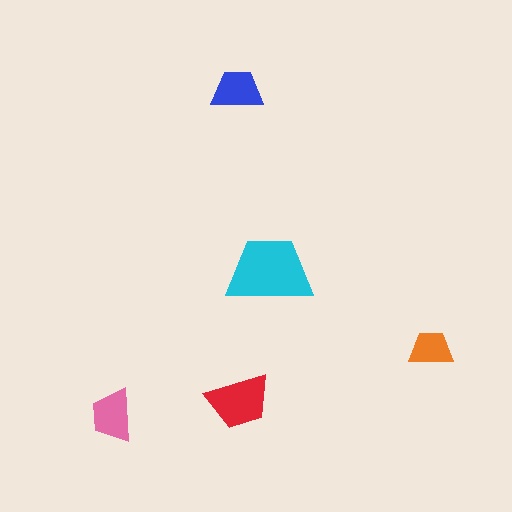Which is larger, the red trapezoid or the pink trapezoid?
The red one.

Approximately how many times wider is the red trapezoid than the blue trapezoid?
About 1.5 times wider.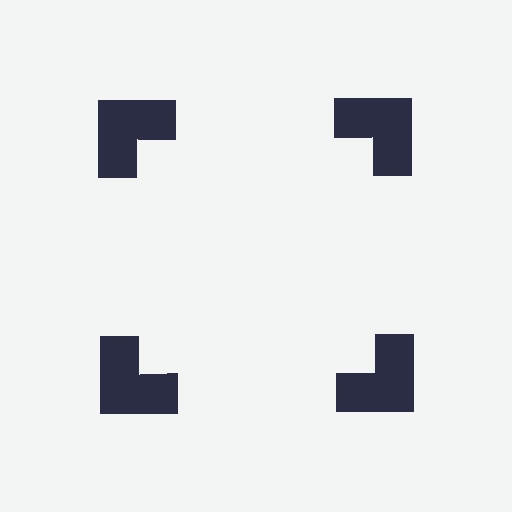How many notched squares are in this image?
There are 4 — one at each vertex of the illusory square.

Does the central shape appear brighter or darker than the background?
It typically appears slightly brighter than the background, even though no actual brightness change is drawn.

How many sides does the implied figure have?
4 sides.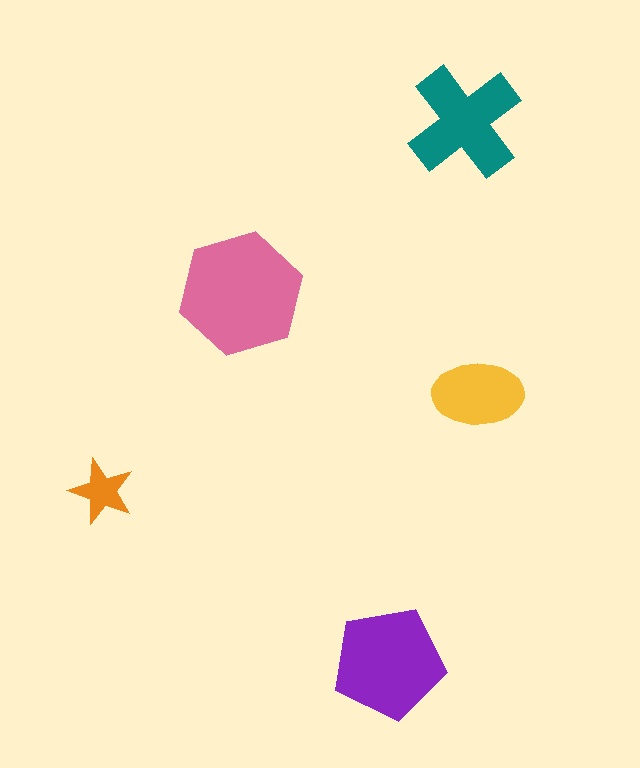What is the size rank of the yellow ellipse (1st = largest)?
4th.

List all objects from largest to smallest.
The pink hexagon, the purple pentagon, the teal cross, the yellow ellipse, the orange star.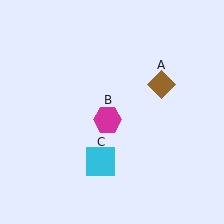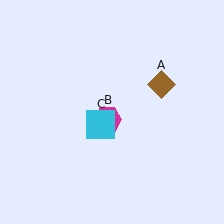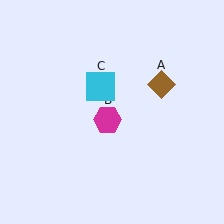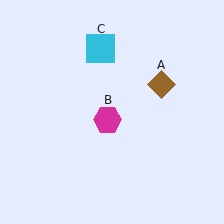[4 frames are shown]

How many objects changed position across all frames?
1 object changed position: cyan square (object C).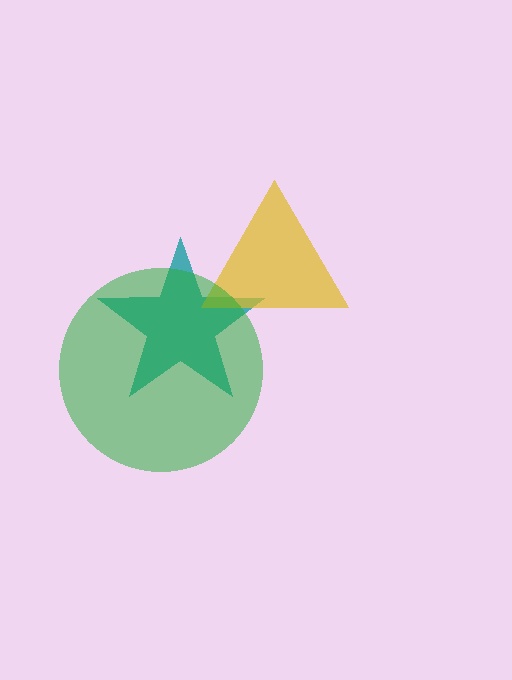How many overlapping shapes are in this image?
There are 3 overlapping shapes in the image.